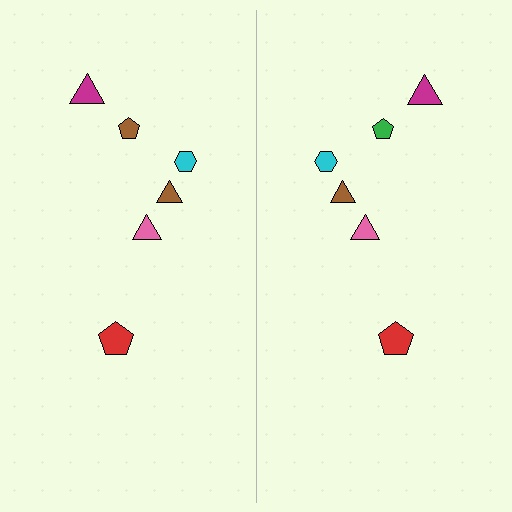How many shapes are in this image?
There are 12 shapes in this image.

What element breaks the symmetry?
The green pentagon on the right side breaks the symmetry — its mirror counterpart is brown.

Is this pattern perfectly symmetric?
No, the pattern is not perfectly symmetric. The green pentagon on the right side breaks the symmetry — its mirror counterpart is brown.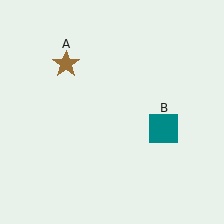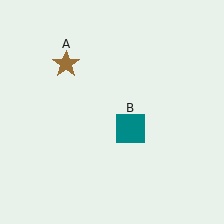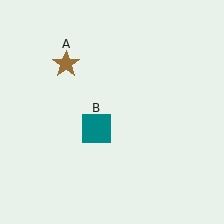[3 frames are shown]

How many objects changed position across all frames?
1 object changed position: teal square (object B).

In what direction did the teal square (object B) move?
The teal square (object B) moved left.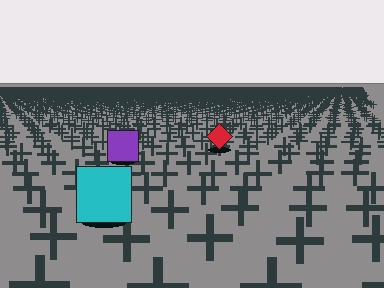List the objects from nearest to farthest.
From nearest to farthest: the cyan square, the purple square, the red diamond.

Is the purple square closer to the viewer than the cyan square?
No. The cyan square is closer — you can tell from the texture gradient: the ground texture is coarser near it.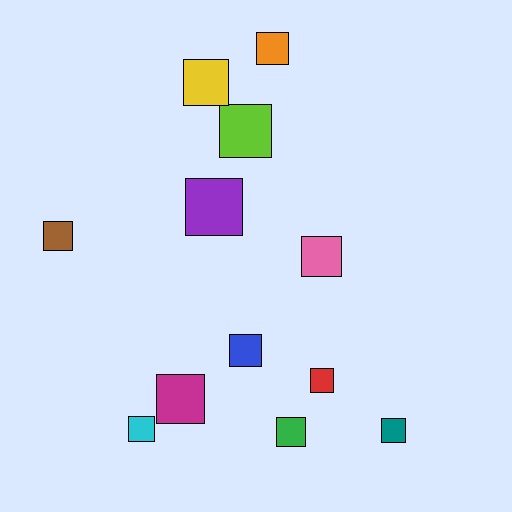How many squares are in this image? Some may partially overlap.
There are 12 squares.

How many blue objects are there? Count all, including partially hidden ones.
There is 1 blue object.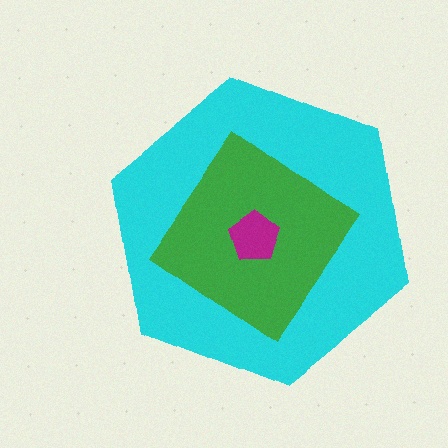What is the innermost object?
The magenta pentagon.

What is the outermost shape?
The cyan hexagon.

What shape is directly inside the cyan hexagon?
The green diamond.